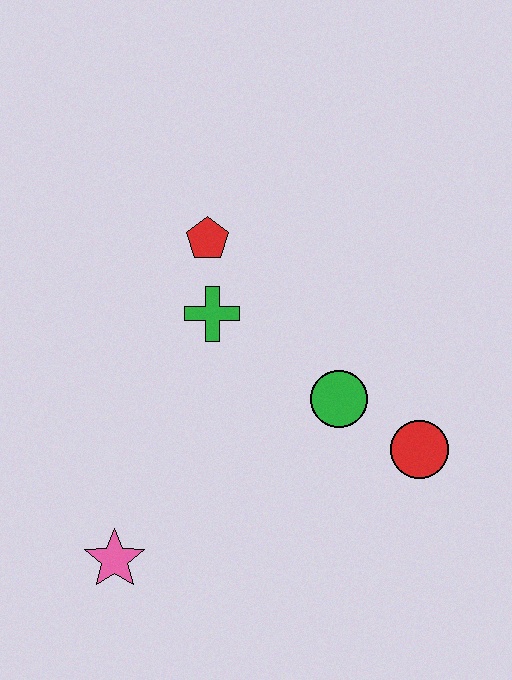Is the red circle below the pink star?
No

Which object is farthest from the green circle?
The pink star is farthest from the green circle.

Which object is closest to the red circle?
The green circle is closest to the red circle.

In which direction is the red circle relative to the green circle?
The red circle is to the right of the green circle.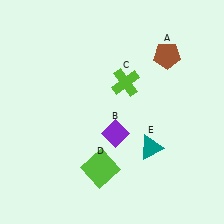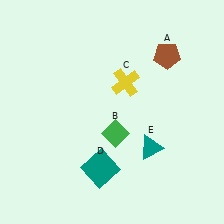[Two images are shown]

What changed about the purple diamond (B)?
In Image 1, B is purple. In Image 2, it changed to green.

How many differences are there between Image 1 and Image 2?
There are 3 differences between the two images.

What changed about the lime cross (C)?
In Image 1, C is lime. In Image 2, it changed to yellow.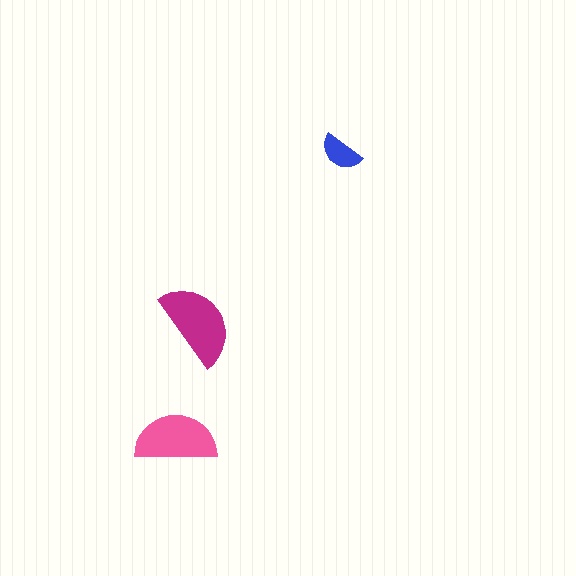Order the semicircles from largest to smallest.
the magenta one, the pink one, the blue one.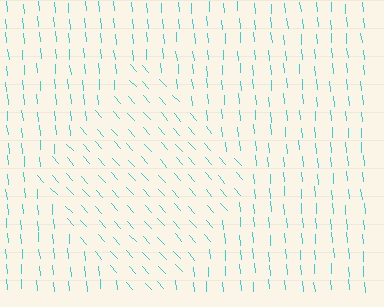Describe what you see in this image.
The image is filled with small cyan line segments. A diamond region in the image has lines oriented differently from the surrounding lines, creating a visible texture boundary.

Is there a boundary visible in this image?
Yes, there is a texture boundary formed by a change in line orientation.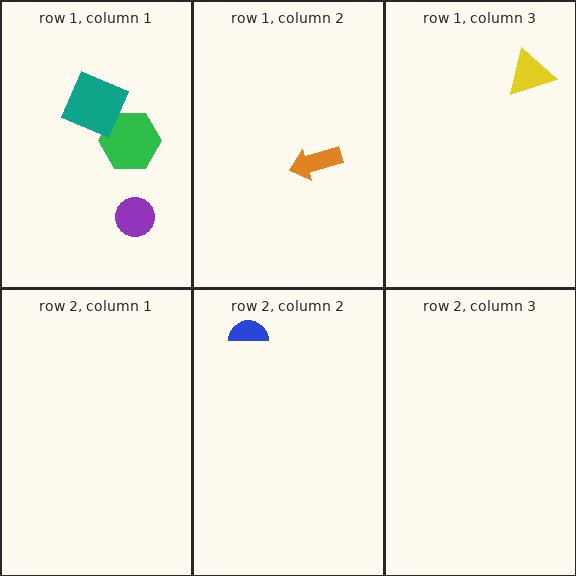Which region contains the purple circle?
The row 1, column 1 region.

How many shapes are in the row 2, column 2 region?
1.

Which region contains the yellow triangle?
The row 1, column 3 region.